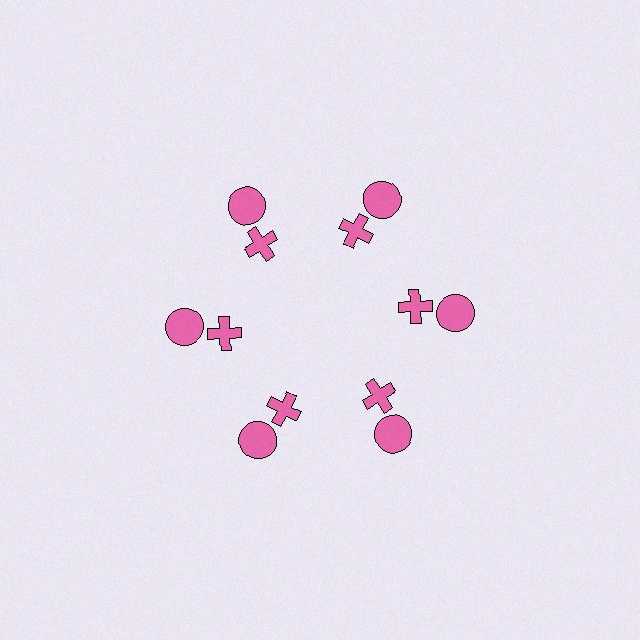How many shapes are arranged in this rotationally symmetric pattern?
There are 12 shapes, arranged in 6 groups of 2.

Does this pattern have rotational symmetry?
Yes, this pattern has 6-fold rotational symmetry. It looks the same after rotating 60 degrees around the center.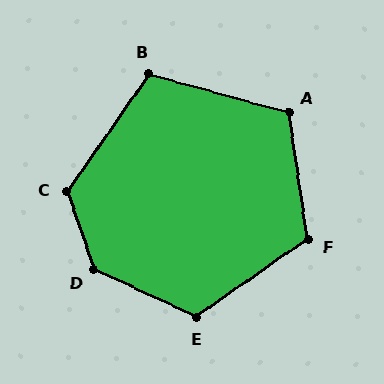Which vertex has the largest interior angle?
D, at approximately 134 degrees.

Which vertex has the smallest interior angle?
B, at approximately 110 degrees.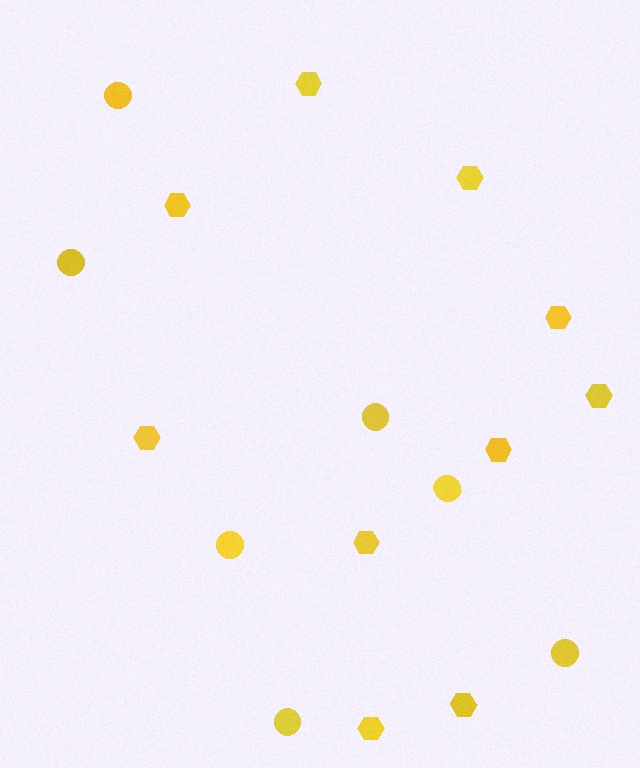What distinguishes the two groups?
There are 2 groups: one group of hexagons (10) and one group of circles (7).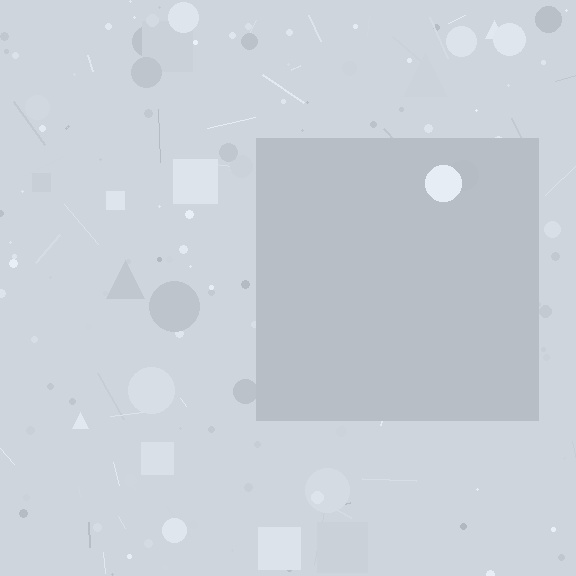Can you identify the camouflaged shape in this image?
The camouflaged shape is a square.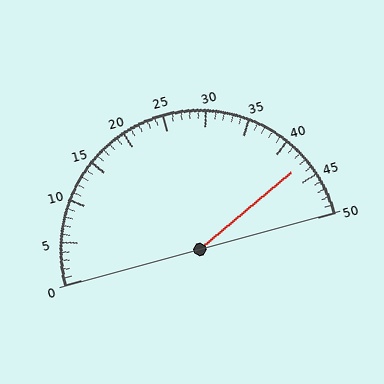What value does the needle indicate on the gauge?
The needle indicates approximately 43.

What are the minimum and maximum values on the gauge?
The gauge ranges from 0 to 50.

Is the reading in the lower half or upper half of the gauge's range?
The reading is in the upper half of the range (0 to 50).